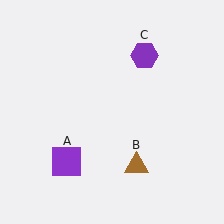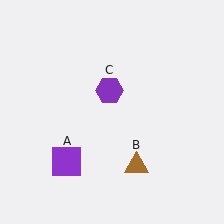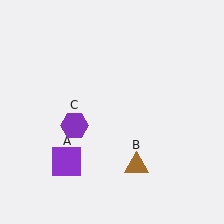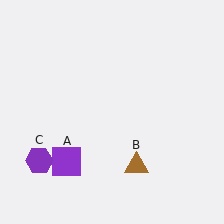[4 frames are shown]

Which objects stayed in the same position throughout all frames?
Purple square (object A) and brown triangle (object B) remained stationary.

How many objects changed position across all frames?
1 object changed position: purple hexagon (object C).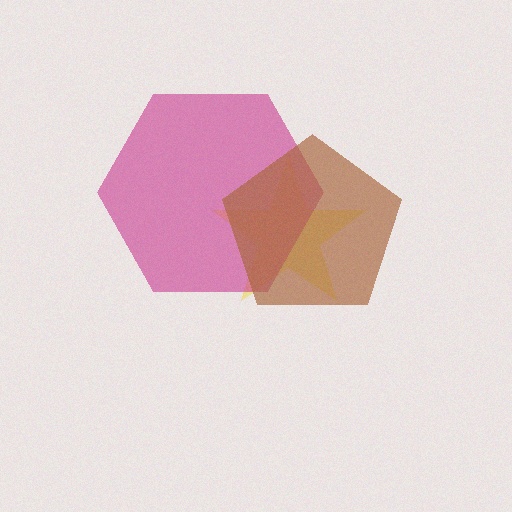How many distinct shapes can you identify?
There are 3 distinct shapes: a yellow star, a magenta hexagon, a brown pentagon.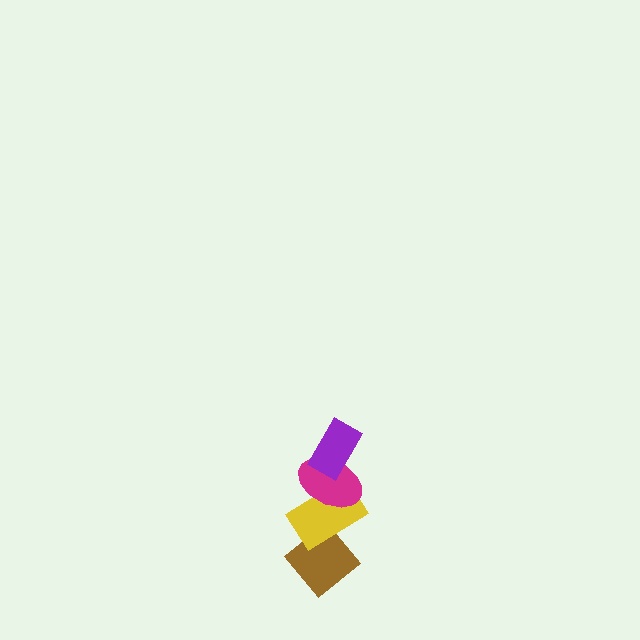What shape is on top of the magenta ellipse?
The purple rectangle is on top of the magenta ellipse.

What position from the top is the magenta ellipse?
The magenta ellipse is 2nd from the top.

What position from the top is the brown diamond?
The brown diamond is 4th from the top.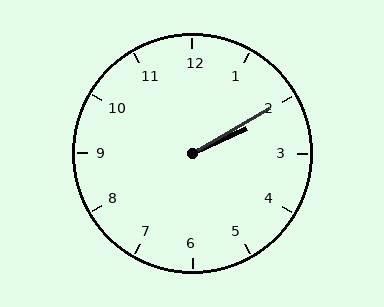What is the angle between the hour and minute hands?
Approximately 5 degrees.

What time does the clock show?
2:10.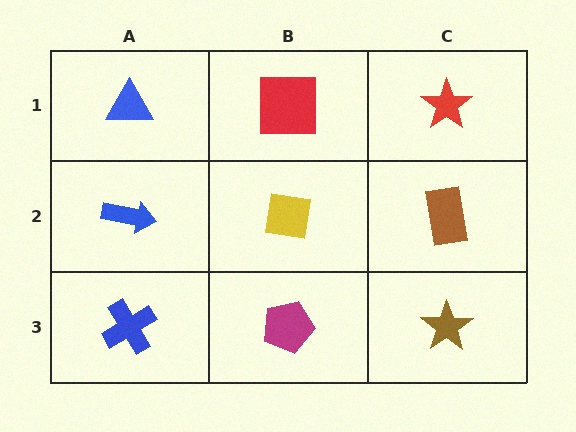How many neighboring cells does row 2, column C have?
3.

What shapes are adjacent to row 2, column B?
A red square (row 1, column B), a magenta pentagon (row 3, column B), a blue arrow (row 2, column A), a brown rectangle (row 2, column C).